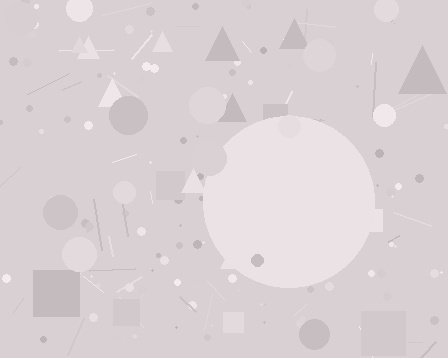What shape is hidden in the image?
A circle is hidden in the image.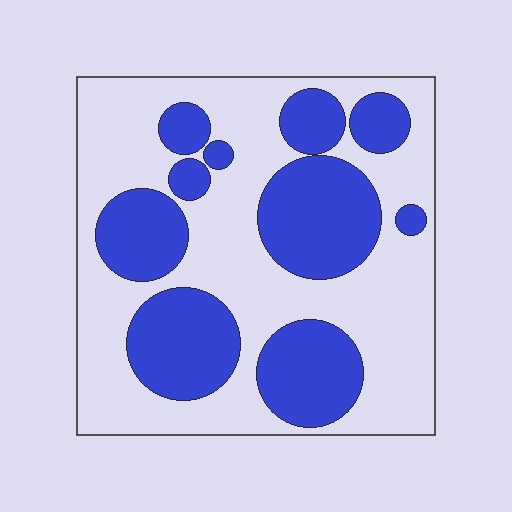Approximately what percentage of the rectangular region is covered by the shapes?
Approximately 40%.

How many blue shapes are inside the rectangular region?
10.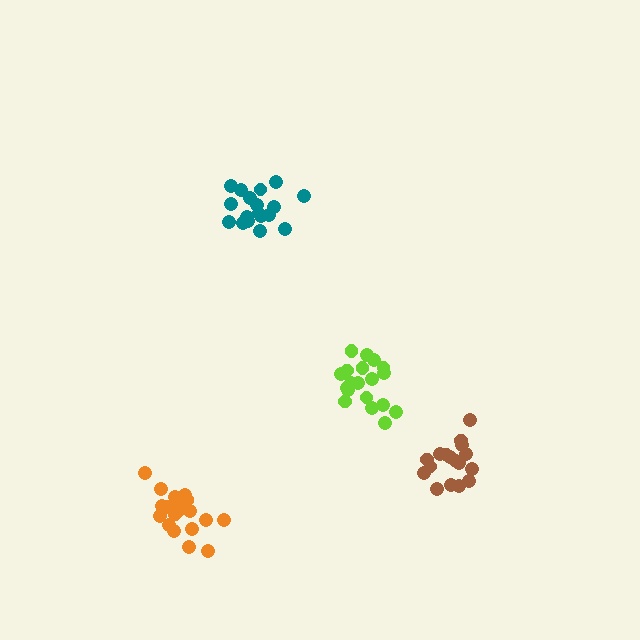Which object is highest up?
The teal cluster is topmost.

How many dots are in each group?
Group 1: 18 dots, Group 2: 19 dots, Group 3: 20 dots, Group 4: 17 dots (74 total).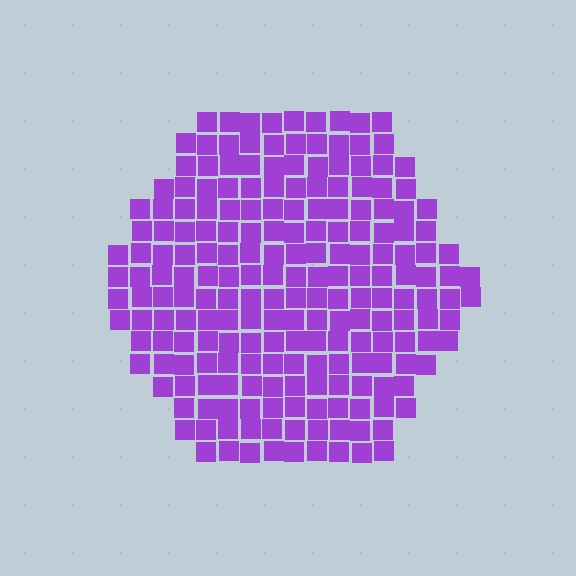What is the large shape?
The large shape is a hexagon.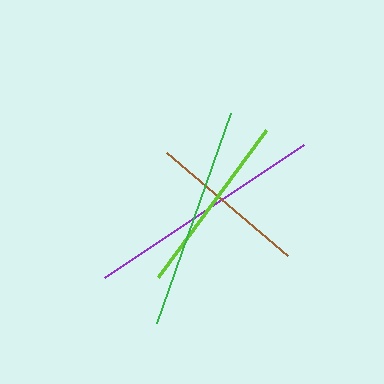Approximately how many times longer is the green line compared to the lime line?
The green line is approximately 1.2 times the length of the lime line.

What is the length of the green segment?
The green segment is approximately 223 pixels long.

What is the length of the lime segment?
The lime segment is approximately 183 pixels long.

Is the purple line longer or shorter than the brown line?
The purple line is longer than the brown line.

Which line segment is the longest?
The purple line is the longest at approximately 240 pixels.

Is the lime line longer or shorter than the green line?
The green line is longer than the lime line.